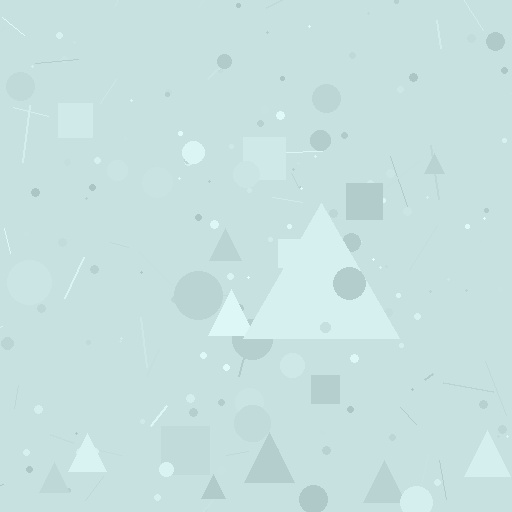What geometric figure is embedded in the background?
A triangle is embedded in the background.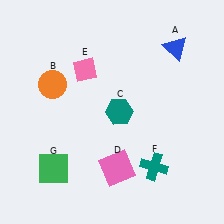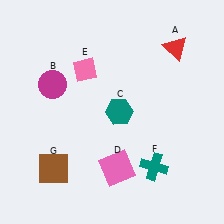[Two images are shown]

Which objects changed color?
A changed from blue to red. B changed from orange to magenta. G changed from green to brown.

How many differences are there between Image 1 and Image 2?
There are 3 differences between the two images.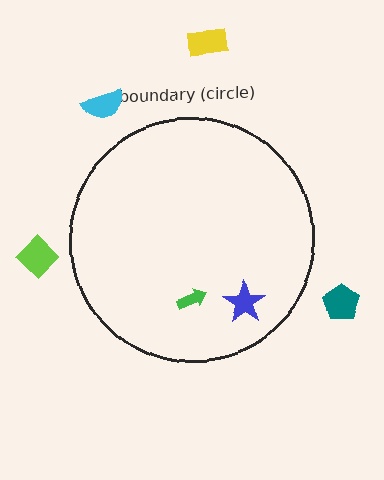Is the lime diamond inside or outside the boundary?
Outside.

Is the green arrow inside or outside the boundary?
Inside.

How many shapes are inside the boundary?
2 inside, 4 outside.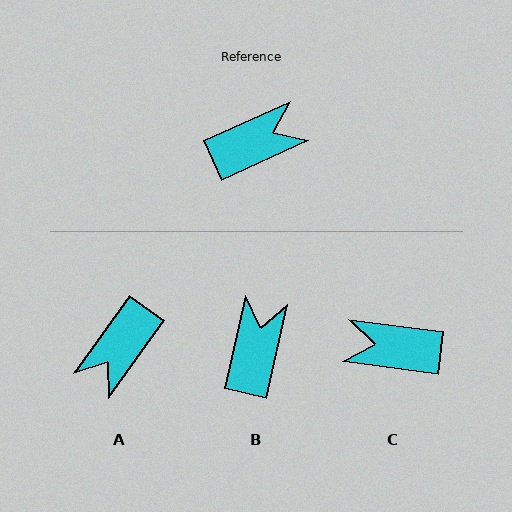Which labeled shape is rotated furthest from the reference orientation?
A, about 150 degrees away.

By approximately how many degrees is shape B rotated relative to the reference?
Approximately 53 degrees counter-clockwise.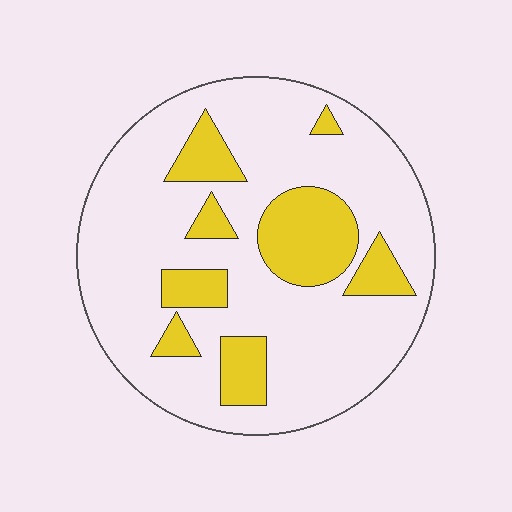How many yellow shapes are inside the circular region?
8.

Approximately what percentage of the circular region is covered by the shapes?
Approximately 20%.